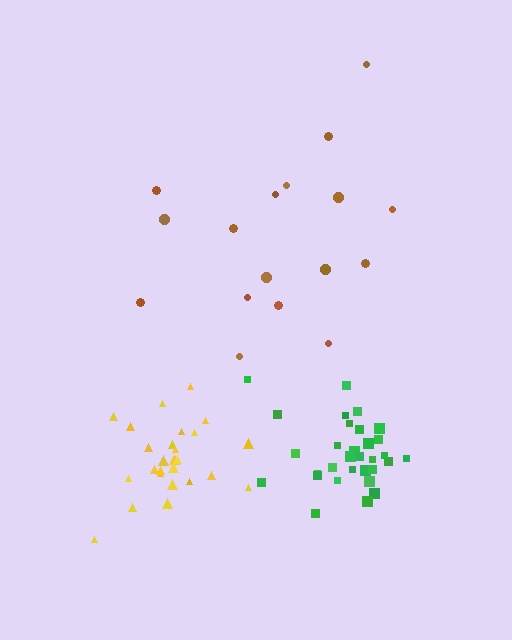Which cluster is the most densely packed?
Green.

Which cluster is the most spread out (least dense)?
Brown.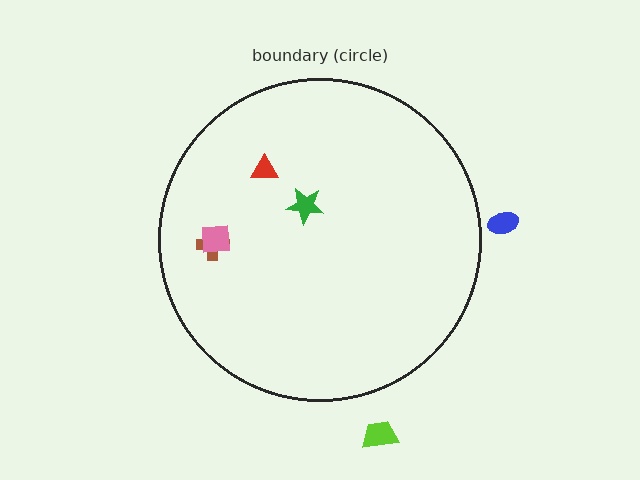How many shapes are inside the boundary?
4 inside, 2 outside.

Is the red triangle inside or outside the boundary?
Inside.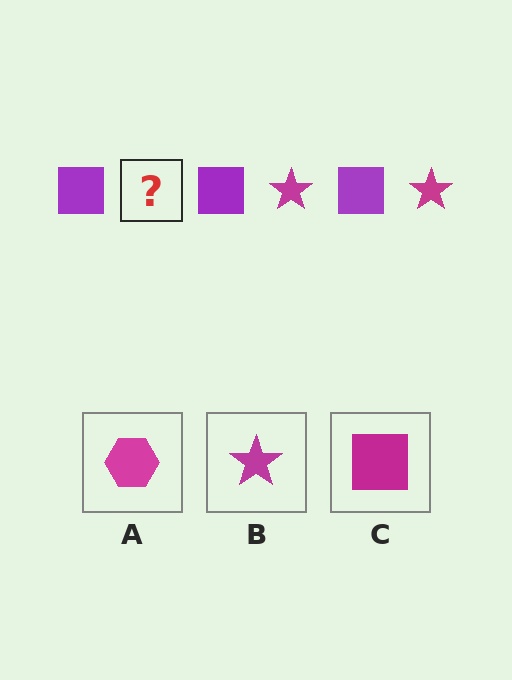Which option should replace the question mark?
Option B.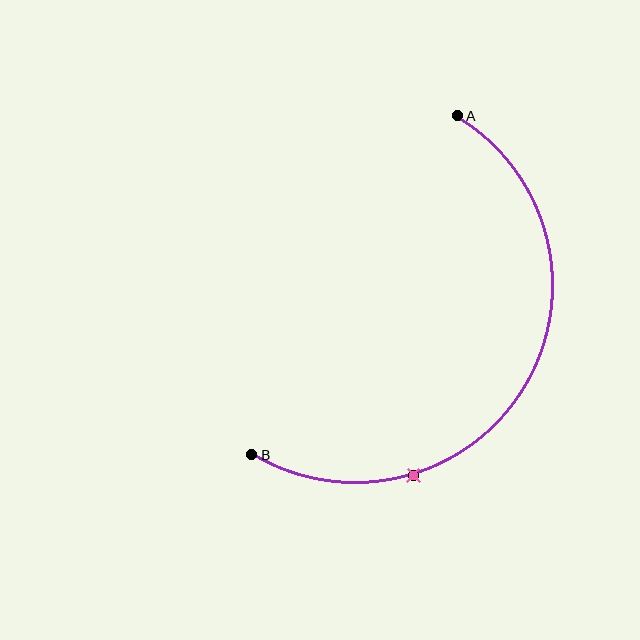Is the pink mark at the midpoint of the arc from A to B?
No. The pink mark lies on the arc but is closer to endpoint B. The arc midpoint would be at the point on the curve equidistant along the arc from both A and B.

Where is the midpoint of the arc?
The arc midpoint is the point on the curve farthest from the straight line joining A and B. It sits to the right of that line.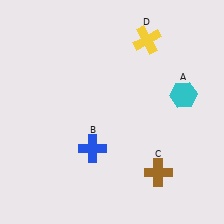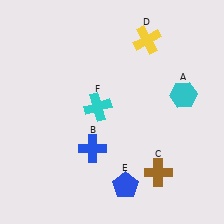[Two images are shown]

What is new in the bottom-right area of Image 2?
A blue pentagon (E) was added in the bottom-right area of Image 2.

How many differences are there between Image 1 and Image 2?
There are 2 differences between the two images.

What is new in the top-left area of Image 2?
A cyan cross (F) was added in the top-left area of Image 2.